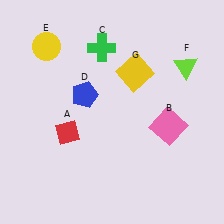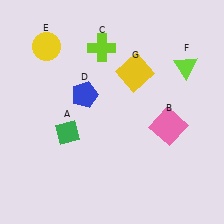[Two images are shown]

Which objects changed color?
A changed from red to green. C changed from green to lime.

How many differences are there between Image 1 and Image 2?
There are 2 differences between the two images.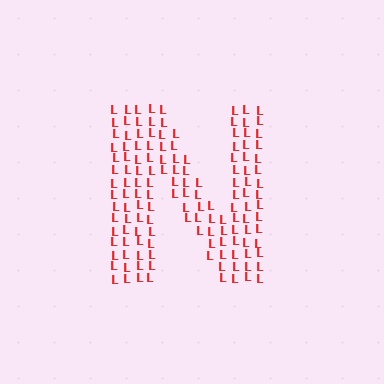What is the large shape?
The large shape is the letter N.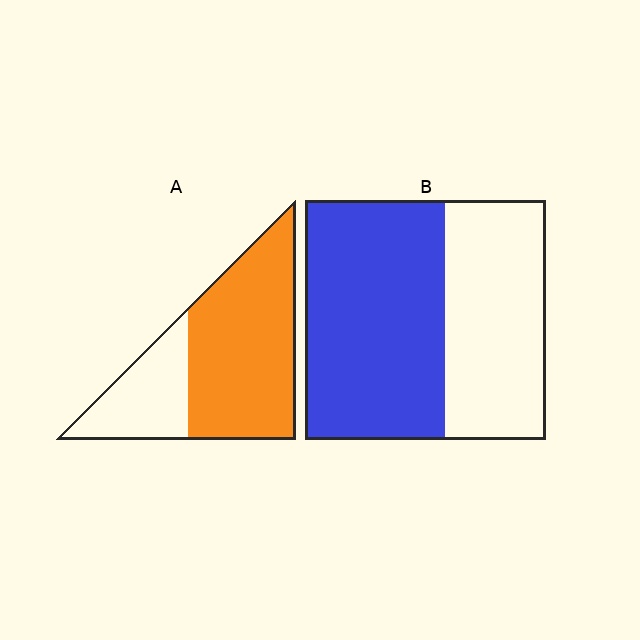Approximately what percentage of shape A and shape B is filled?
A is approximately 70% and B is approximately 60%.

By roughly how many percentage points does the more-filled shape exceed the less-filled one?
By roughly 10 percentage points (A over B).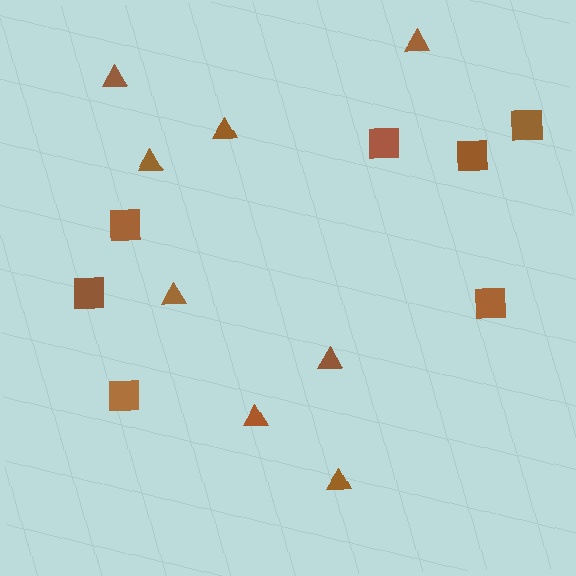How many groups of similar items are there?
There are 2 groups: one group of squares (7) and one group of triangles (8).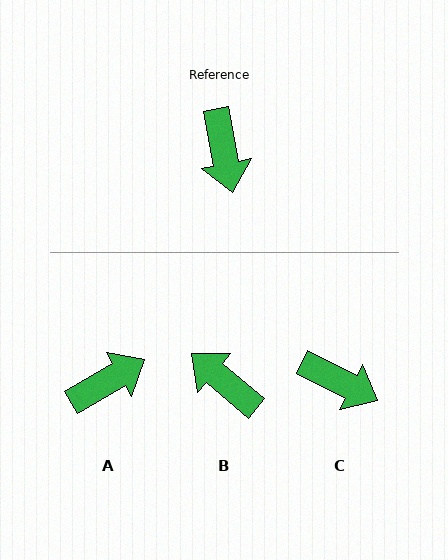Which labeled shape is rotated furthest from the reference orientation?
B, about 141 degrees away.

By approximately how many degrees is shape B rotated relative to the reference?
Approximately 141 degrees clockwise.